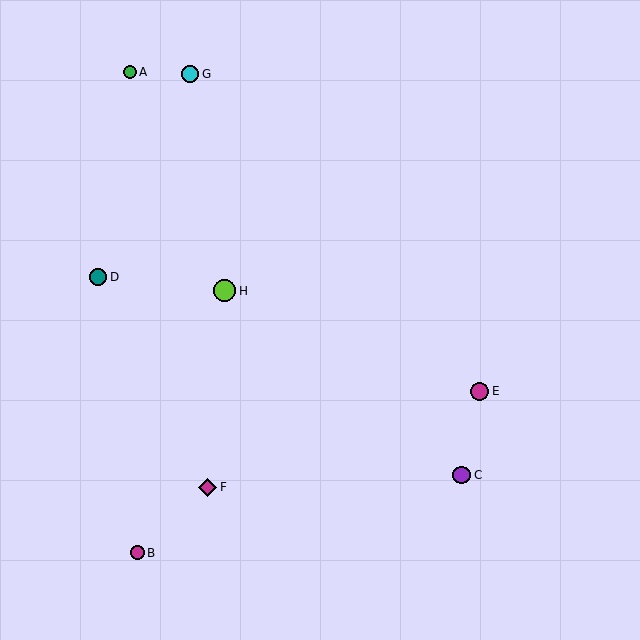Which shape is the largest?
The lime circle (labeled H) is the largest.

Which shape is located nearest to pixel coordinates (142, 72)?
The green circle (labeled A) at (130, 72) is nearest to that location.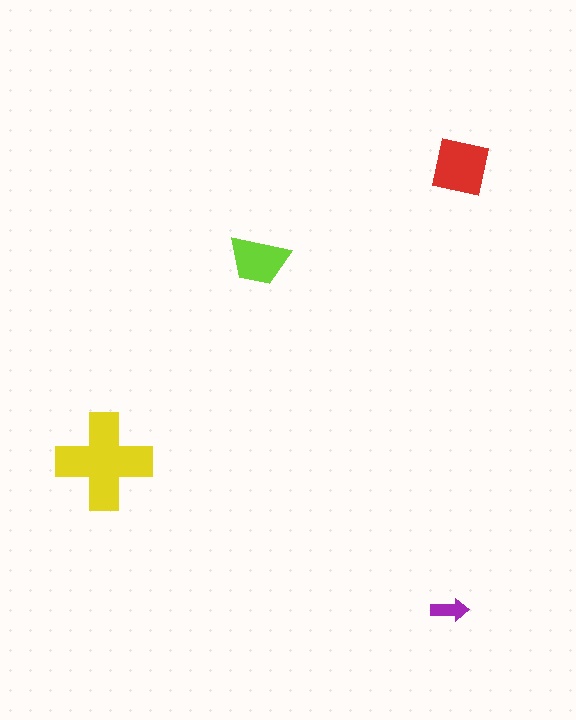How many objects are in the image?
There are 4 objects in the image.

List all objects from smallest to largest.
The purple arrow, the lime trapezoid, the red square, the yellow cross.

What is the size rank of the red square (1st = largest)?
2nd.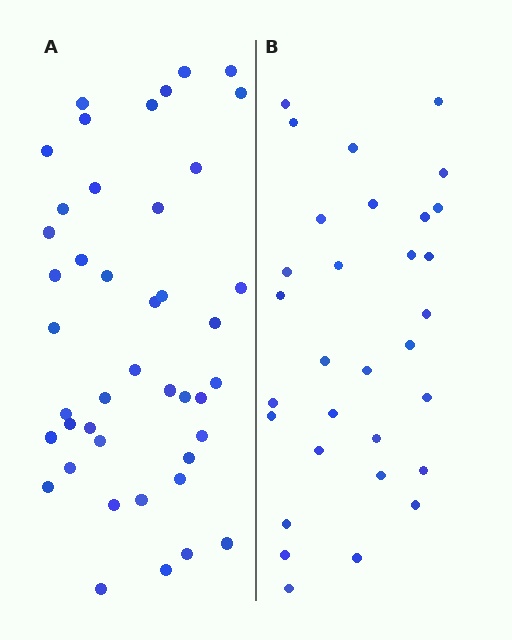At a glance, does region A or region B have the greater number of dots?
Region A (the left region) has more dots.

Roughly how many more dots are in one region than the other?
Region A has roughly 12 or so more dots than region B.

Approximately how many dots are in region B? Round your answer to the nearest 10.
About 30 dots. (The exact count is 31, which rounds to 30.)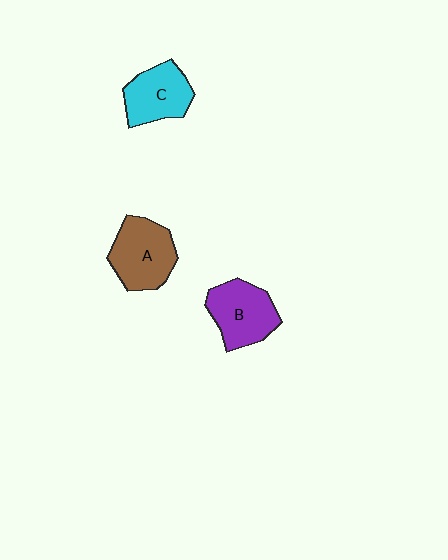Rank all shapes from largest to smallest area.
From largest to smallest: A (brown), B (purple), C (cyan).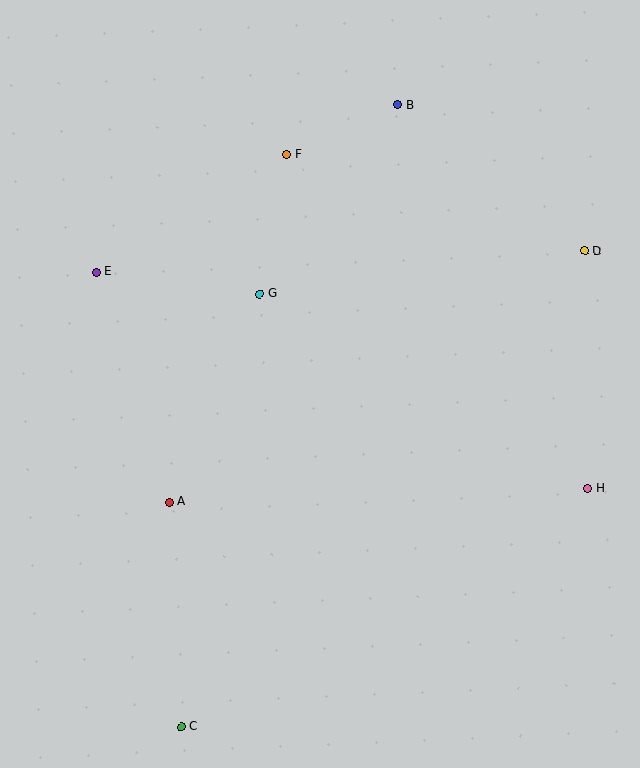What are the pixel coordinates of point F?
Point F is at (287, 154).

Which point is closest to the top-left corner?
Point E is closest to the top-left corner.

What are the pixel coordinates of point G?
Point G is at (260, 294).